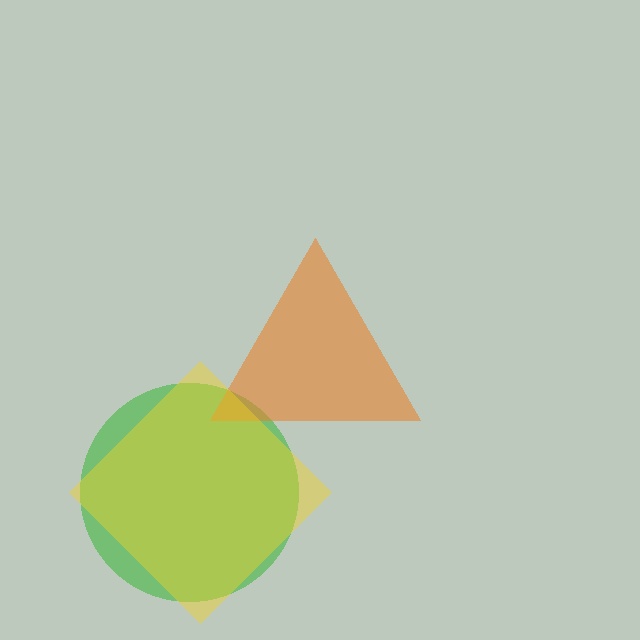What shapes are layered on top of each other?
The layered shapes are: a green circle, an orange triangle, a yellow diamond.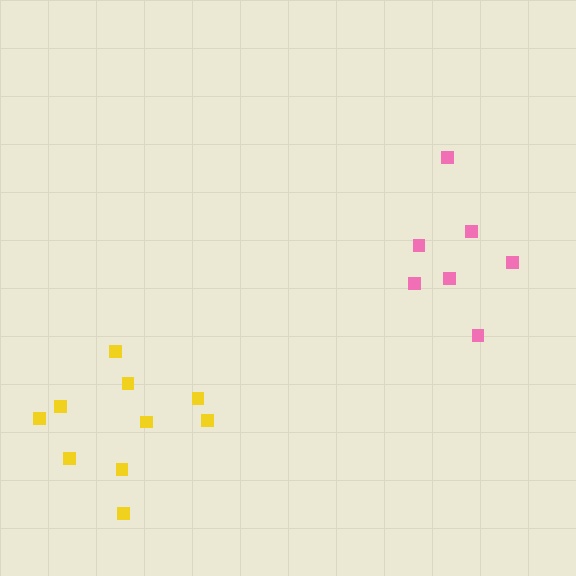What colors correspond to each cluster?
The clusters are colored: yellow, pink.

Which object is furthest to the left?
The yellow cluster is leftmost.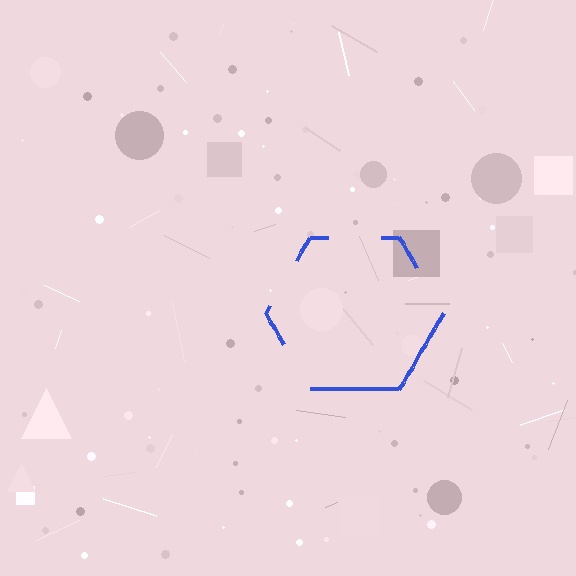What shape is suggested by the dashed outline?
The dashed outline suggests a hexagon.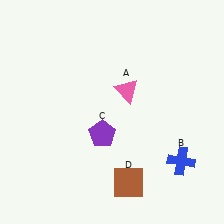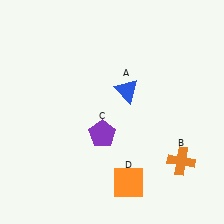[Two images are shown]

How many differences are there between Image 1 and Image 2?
There are 3 differences between the two images.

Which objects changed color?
A changed from pink to blue. B changed from blue to orange. D changed from brown to orange.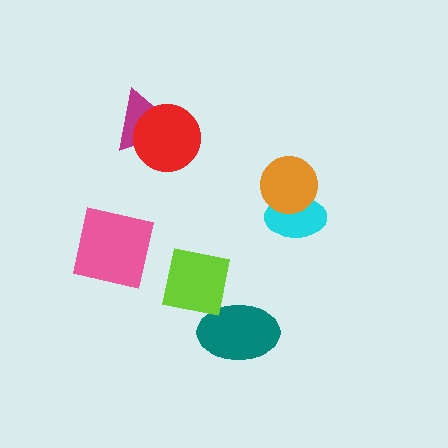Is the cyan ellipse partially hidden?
Yes, it is partially covered by another shape.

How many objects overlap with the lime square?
1 object overlaps with the lime square.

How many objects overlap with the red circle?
1 object overlaps with the red circle.